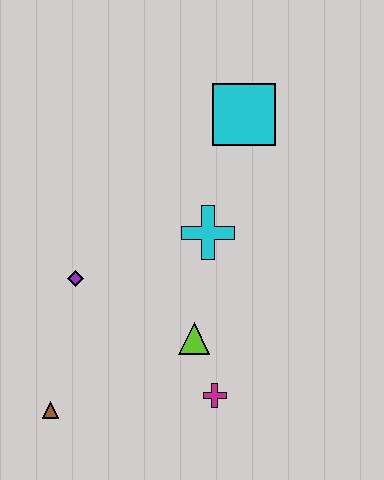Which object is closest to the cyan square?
The cyan cross is closest to the cyan square.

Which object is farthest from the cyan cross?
The brown triangle is farthest from the cyan cross.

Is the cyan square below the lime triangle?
No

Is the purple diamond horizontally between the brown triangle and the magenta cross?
Yes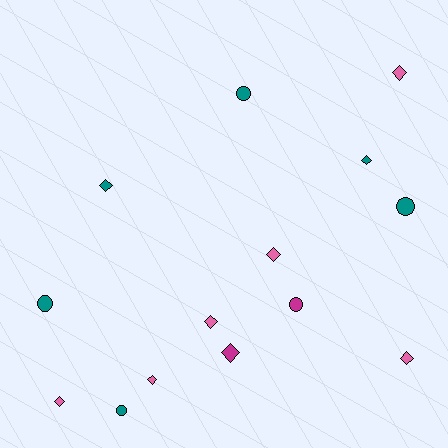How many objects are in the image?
There are 14 objects.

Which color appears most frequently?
Teal, with 6 objects.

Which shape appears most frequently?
Diamond, with 9 objects.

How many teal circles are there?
There are 4 teal circles.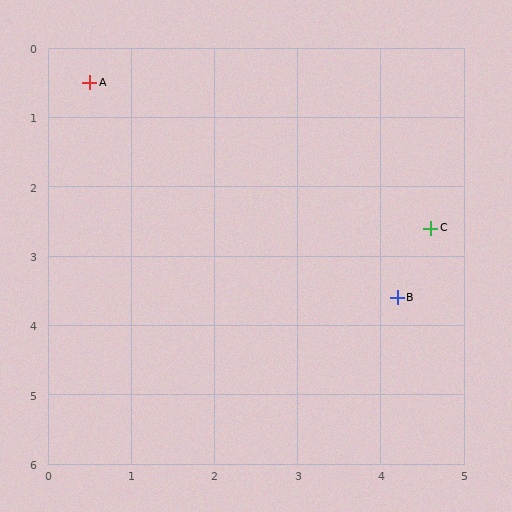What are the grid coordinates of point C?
Point C is at approximately (4.6, 2.6).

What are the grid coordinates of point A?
Point A is at approximately (0.5, 0.5).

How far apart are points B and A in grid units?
Points B and A are about 4.8 grid units apart.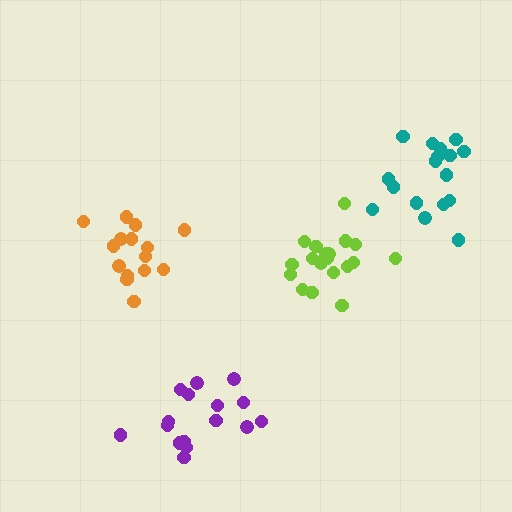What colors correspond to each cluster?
The clusters are colored: orange, lime, purple, teal.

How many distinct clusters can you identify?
There are 4 distinct clusters.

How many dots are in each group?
Group 1: 16 dots, Group 2: 19 dots, Group 3: 16 dots, Group 4: 17 dots (68 total).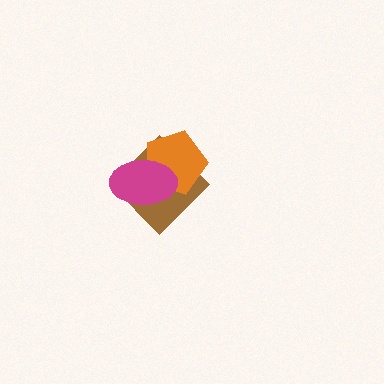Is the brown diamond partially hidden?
Yes, it is partially covered by another shape.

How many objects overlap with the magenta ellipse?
2 objects overlap with the magenta ellipse.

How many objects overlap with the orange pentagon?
2 objects overlap with the orange pentagon.